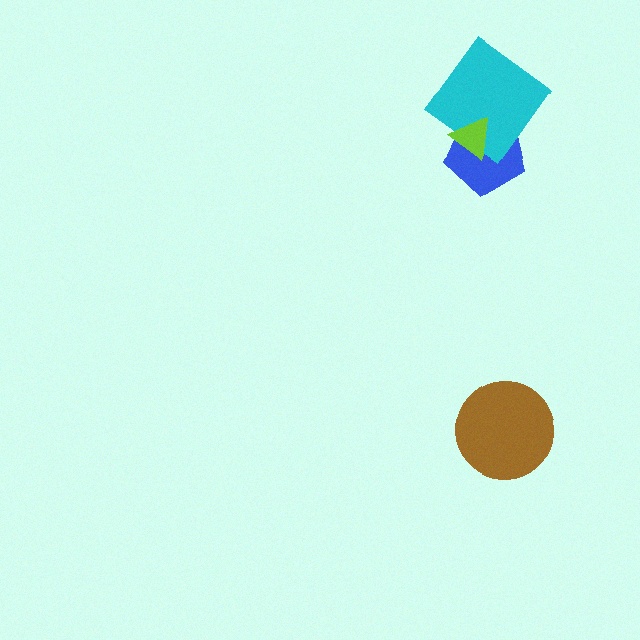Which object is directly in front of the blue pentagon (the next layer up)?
The cyan diamond is directly in front of the blue pentagon.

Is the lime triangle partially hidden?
No, no other shape covers it.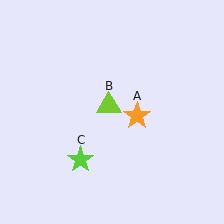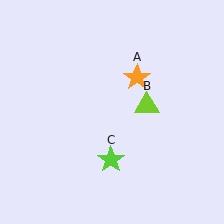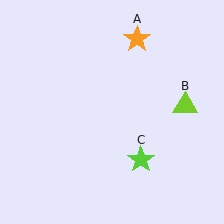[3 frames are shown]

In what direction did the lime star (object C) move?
The lime star (object C) moved right.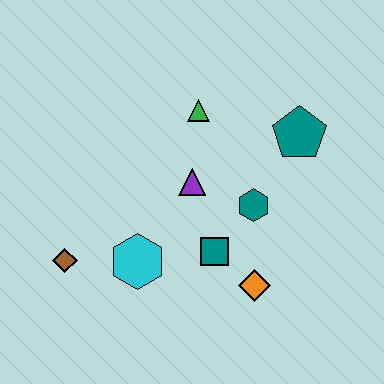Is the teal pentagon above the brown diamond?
Yes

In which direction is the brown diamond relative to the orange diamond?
The brown diamond is to the left of the orange diamond.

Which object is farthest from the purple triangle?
The brown diamond is farthest from the purple triangle.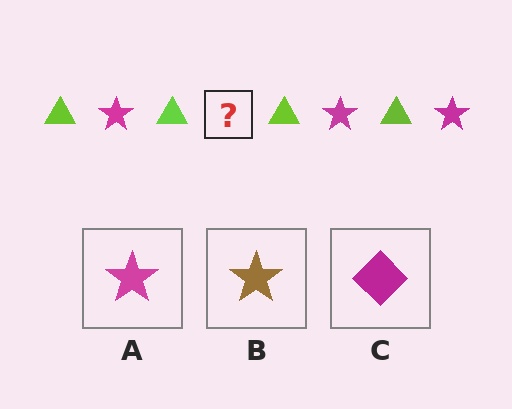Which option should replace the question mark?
Option A.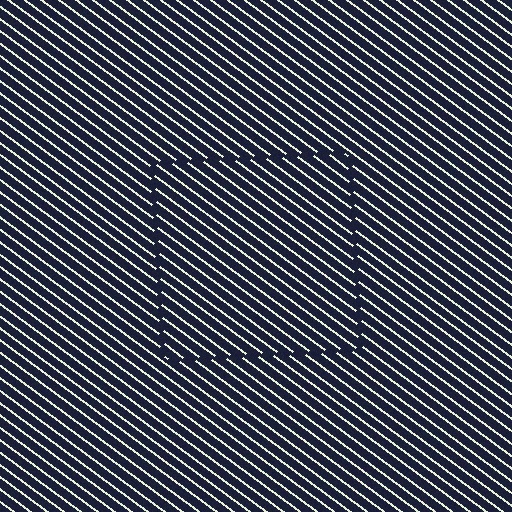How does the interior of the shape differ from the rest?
The interior of the shape contains the same grating, shifted by half a period — the contour is defined by the phase discontinuity where line-ends from the inner and outer gratings abut.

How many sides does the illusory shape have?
4 sides — the line-ends trace a square.